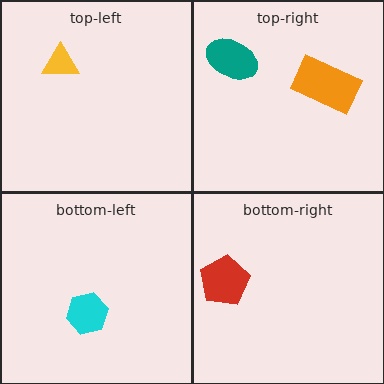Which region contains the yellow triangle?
The top-left region.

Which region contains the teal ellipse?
The top-right region.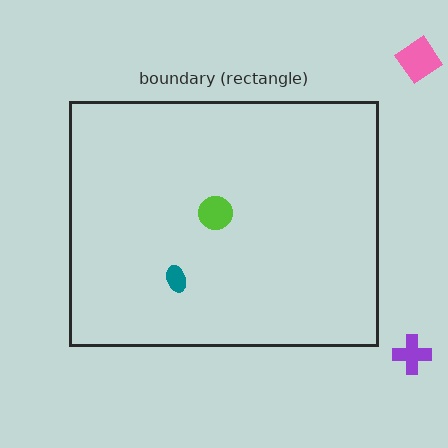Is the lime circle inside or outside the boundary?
Inside.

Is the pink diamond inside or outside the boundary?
Outside.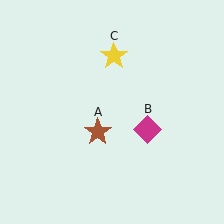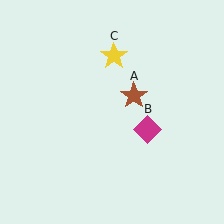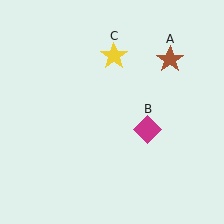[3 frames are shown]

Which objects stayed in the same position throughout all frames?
Magenta diamond (object B) and yellow star (object C) remained stationary.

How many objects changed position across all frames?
1 object changed position: brown star (object A).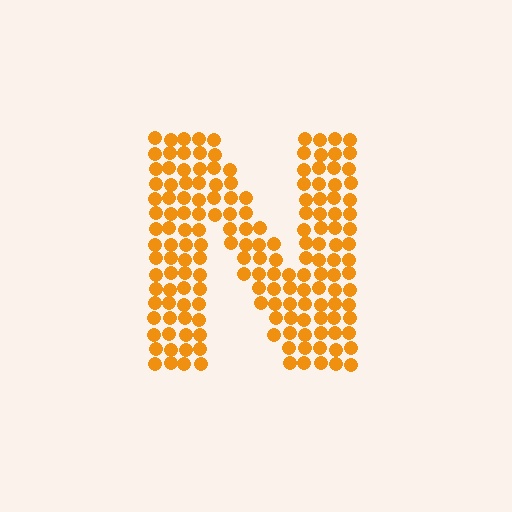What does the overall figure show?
The overall figure shows the letter N.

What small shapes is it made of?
It is made of small circles.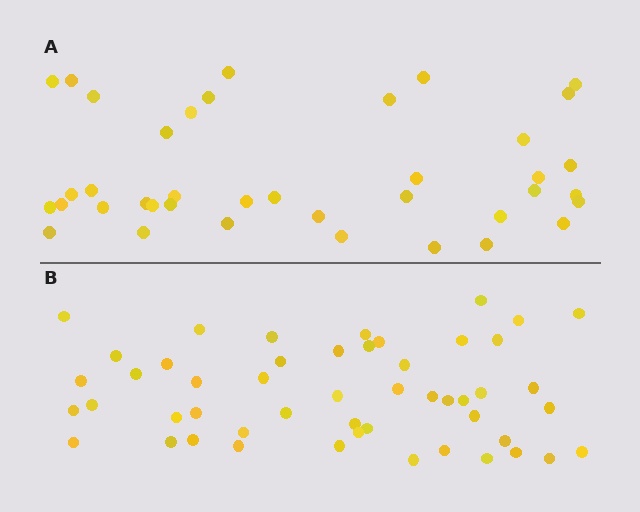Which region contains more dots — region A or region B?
Region B (the bottom region) has more dots.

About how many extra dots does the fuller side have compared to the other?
Region B has roughly 12 or so more dots than region A.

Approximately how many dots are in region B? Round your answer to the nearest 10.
About 50 dots.